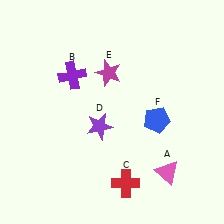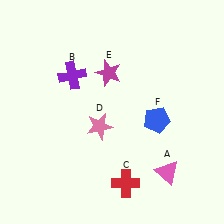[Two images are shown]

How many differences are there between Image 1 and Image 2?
There is 1 difference between the two images.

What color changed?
The star (D) changed from purple in Image 1 to pink in Image 2.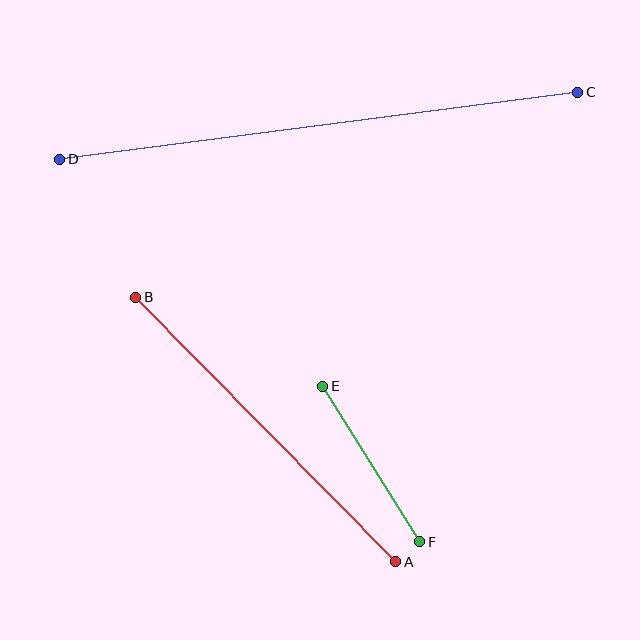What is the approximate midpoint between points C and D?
The midpoint is at approximately (319, 126) pixels.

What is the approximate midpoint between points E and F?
The midpoint is at approximately (371, 464) pixels.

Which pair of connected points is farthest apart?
Points C and D are farthest apart.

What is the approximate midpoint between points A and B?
The midpoint is at approximately (266, 430) pixels.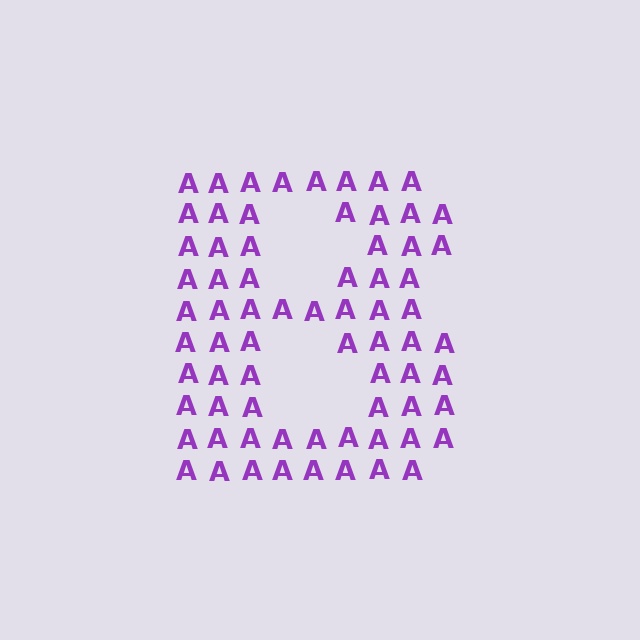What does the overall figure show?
The overall figure shows the letter B.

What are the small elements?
The small elements are letter A's.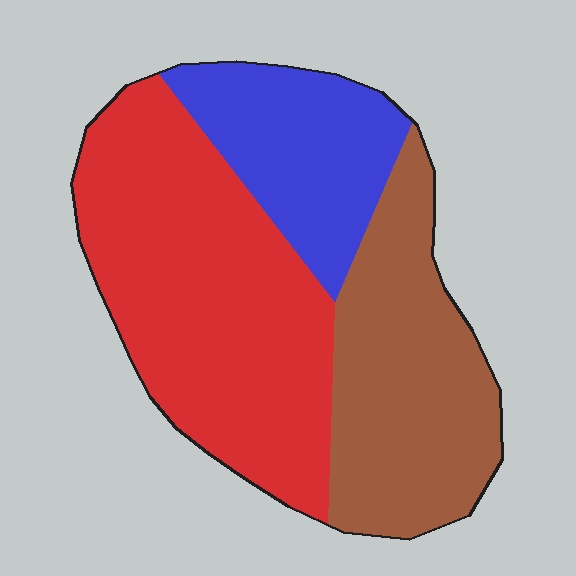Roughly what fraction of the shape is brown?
Brown covers roughly 30% of the shape.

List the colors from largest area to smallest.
From largest to smallest: red, brown, blue.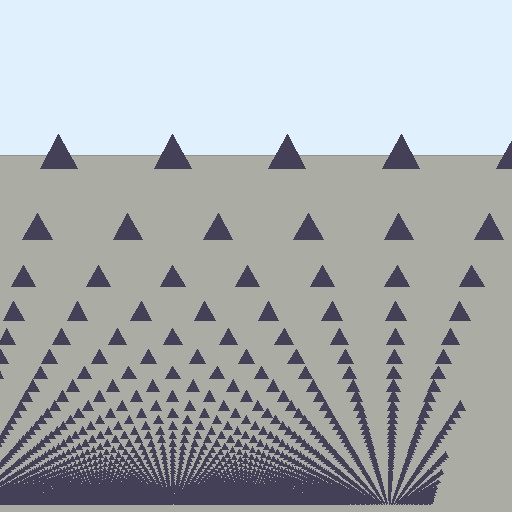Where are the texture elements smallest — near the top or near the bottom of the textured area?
Near the bottom.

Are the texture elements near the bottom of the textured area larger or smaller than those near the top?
Smaller. The gradient is inverted — elements near the bottom are smaller and denser.